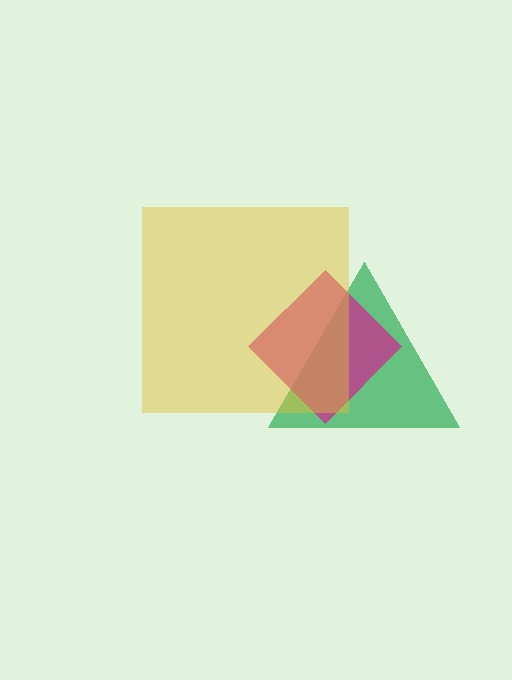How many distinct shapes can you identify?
There are 3 distinct shapes: a green triangle, a magenta diamond, a yellow square.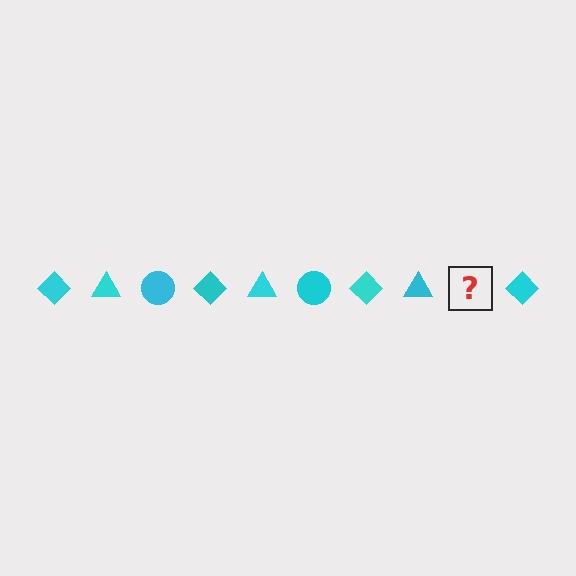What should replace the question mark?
The question mark should be replaced with a cyan circle.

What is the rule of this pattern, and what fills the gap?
The rule is that the pattern cycles through diamond, triangle, circle shapes in cyan. The gap should be filled with a cyan circle.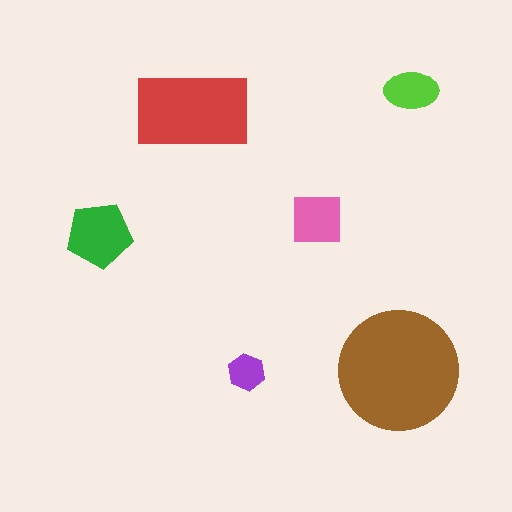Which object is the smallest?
The purple hexagon.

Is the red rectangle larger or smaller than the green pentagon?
Larger.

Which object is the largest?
The brown circle.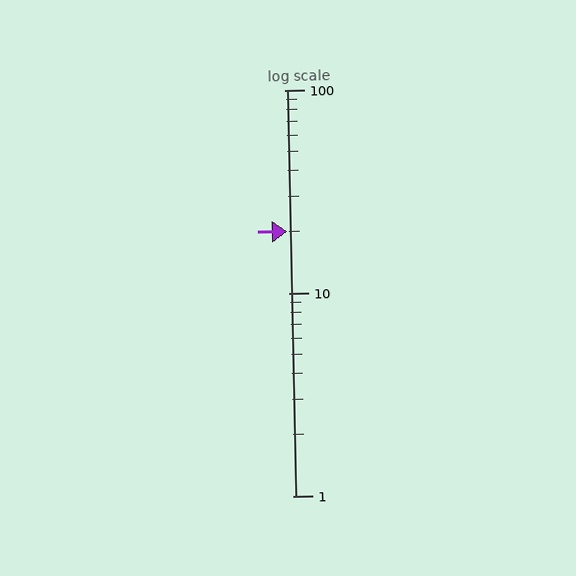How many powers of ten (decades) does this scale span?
The scale spans 2 decades, from 1 to 100.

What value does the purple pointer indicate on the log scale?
The pointer indicates approximately 20.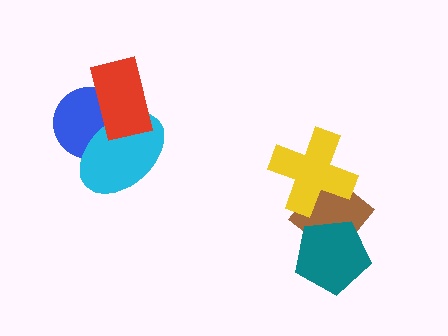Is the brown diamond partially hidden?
Yes, it is partially covered by another shape.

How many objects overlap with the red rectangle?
2 objects overlap with the red rectangle.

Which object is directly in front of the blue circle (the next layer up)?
The cyan ellipse is directly in front of the blue circle.